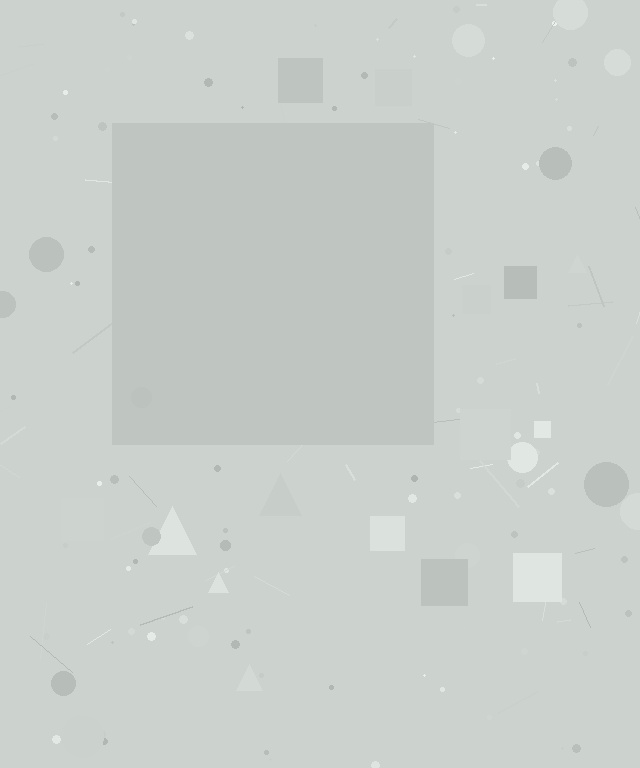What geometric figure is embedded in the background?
A square is embedded in the background.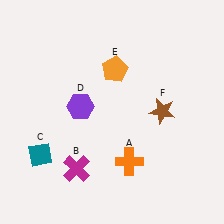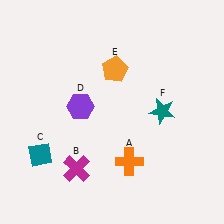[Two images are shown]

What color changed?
The star (F) changed from brown in Image 1 to teal in Image 2.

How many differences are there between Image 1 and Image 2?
There is 1 difference between the two images.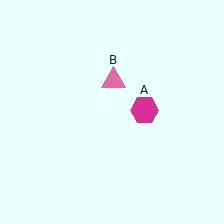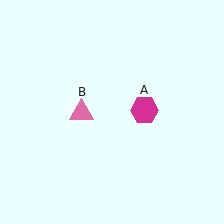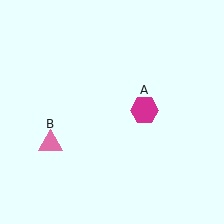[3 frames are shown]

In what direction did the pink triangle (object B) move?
The pink triangle (object B) moved down and to the left.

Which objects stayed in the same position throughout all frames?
Magenta hexagon (object A) remained stationary.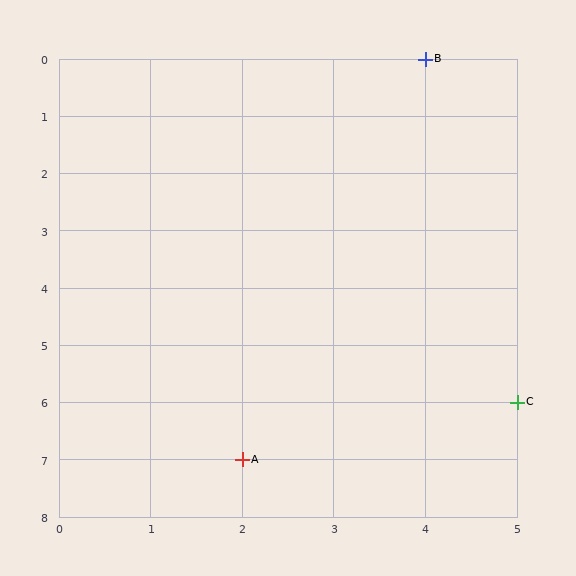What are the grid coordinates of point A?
Point A is at grid coordinates (2, 7).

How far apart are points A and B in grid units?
Points A and B are 2 columns and 7 rows apart (about 7.3 grid units diagonally).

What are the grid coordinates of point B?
Point B is at grid coordinates (4, 0).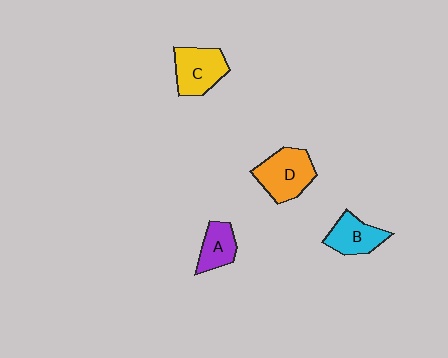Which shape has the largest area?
Shape D (orange).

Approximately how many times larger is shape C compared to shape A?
Approximately 1.4 times.